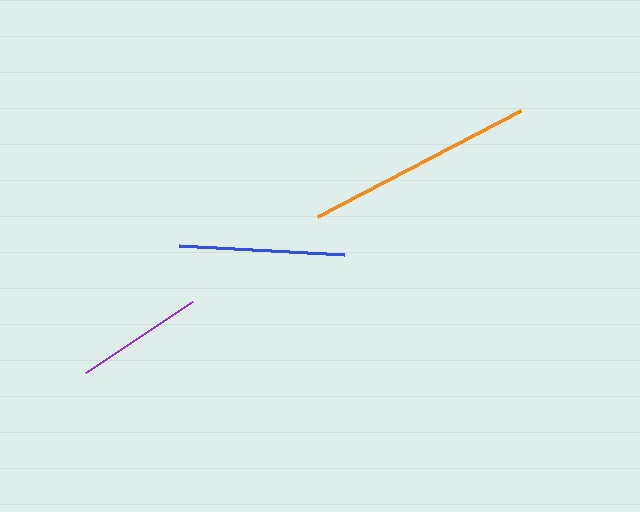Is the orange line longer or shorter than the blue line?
The orange line is longer than the blue line.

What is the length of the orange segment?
The orange segment is approximately 229 pixels long.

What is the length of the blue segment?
The blue segment is approximately 166 pixels long.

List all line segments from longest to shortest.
From longest to shortest: orange, blue, purple.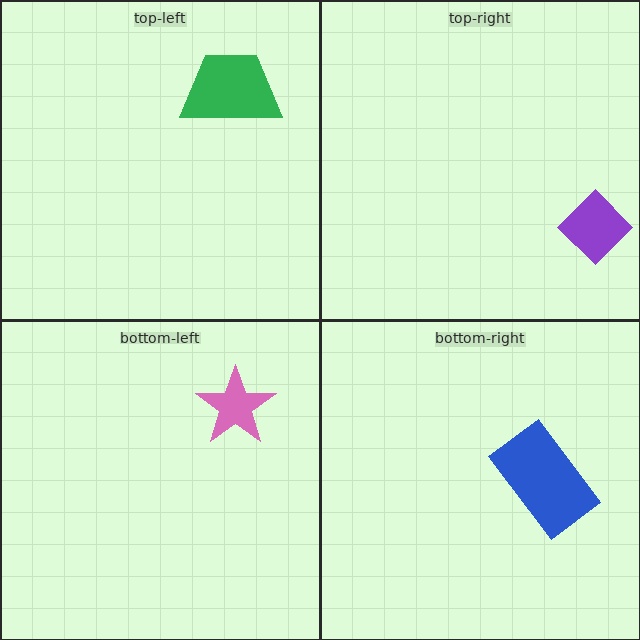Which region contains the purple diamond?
The top-right region.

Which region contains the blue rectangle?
The bottom-right region.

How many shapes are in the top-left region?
1.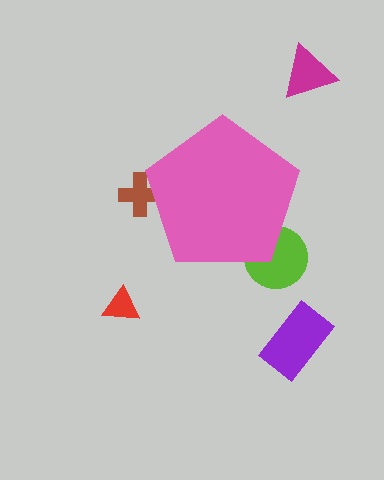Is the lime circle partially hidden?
Yes, the lime circle is partially hidden behind the pink pentagon.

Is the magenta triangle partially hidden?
No, the magenta triangle is fully visible.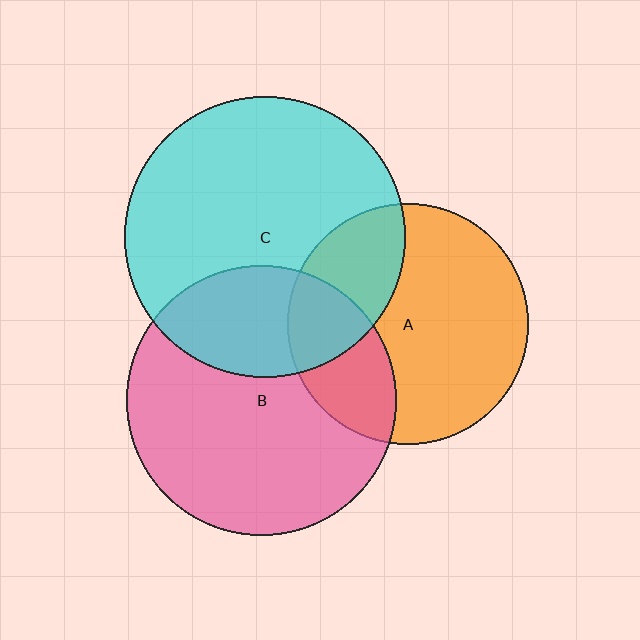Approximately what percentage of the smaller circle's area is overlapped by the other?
Approximately 30%.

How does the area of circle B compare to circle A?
Approximately 1.2 times.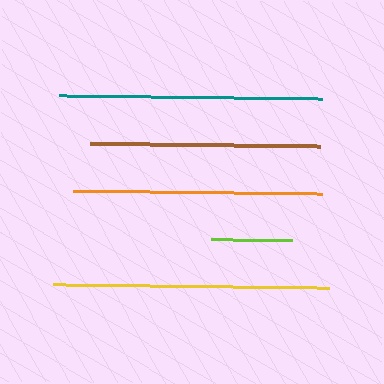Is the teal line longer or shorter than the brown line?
The teal line is longer than the brown line.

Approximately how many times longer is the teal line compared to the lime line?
The teal line is approximately 3.3 times the length of the lime line.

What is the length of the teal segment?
The teal segment is approximately 263 pixels long.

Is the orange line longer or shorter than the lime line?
The orange line is longer than the lime line.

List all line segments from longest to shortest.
From longest to shortest: yellow, teal, orange, brown, lime.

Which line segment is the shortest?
The lime line is the shortest at approximately 81 pixels.